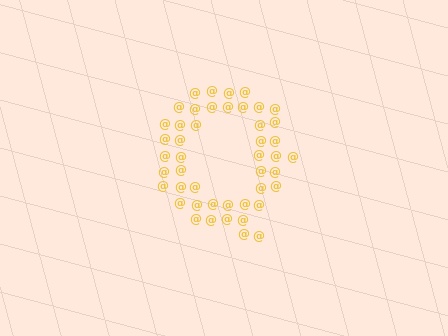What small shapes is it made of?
It is made of small at signs.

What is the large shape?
The large shape is the letter Q.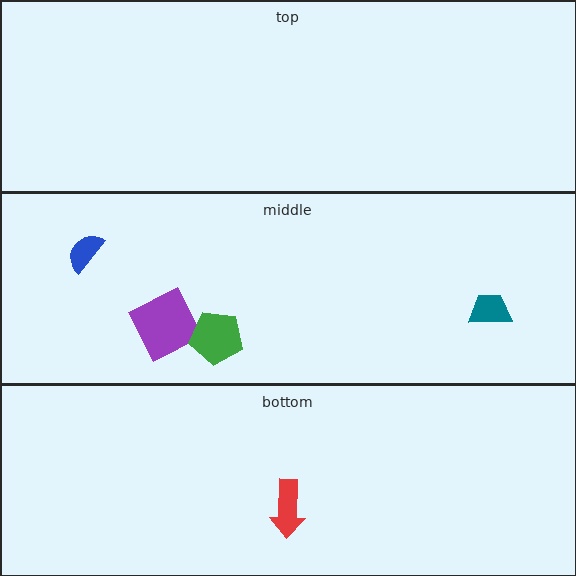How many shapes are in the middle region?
4.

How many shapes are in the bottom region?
1.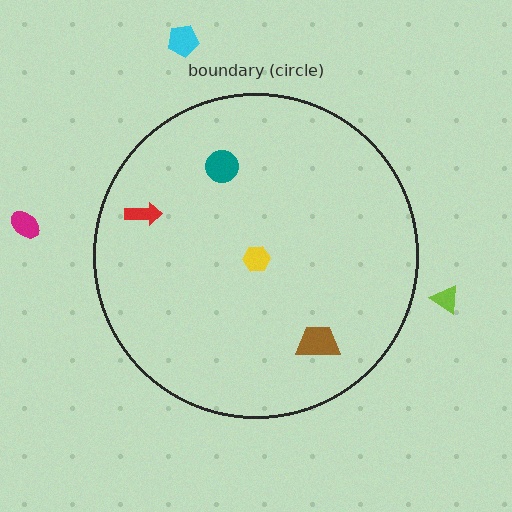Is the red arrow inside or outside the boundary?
Inside.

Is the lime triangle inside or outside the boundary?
Outside.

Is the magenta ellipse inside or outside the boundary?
Outside.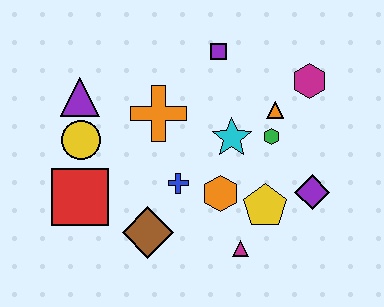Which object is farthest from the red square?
The magenta hexagon is farthest from the red square.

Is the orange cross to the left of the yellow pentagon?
Yes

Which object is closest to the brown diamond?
The blue cross is closest to the brown diamond.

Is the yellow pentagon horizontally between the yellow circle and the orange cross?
No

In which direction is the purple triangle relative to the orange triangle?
The purple triangle is to the left of the orange triangle.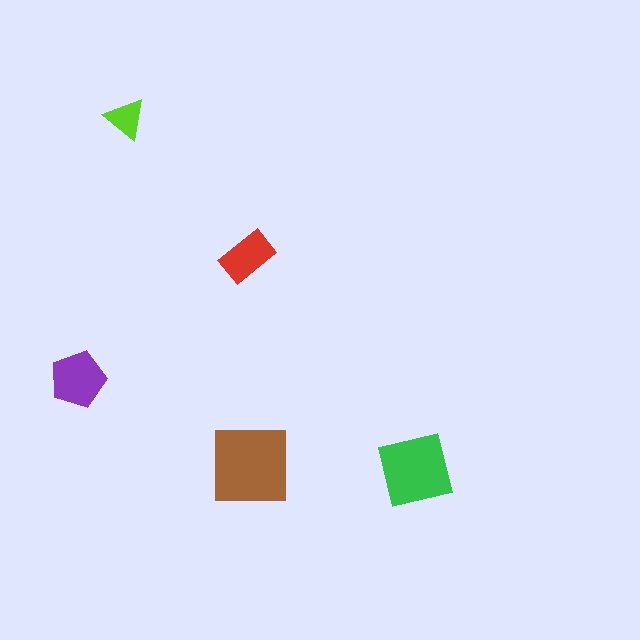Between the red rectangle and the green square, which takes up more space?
The green square.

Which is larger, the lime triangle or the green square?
The green square.